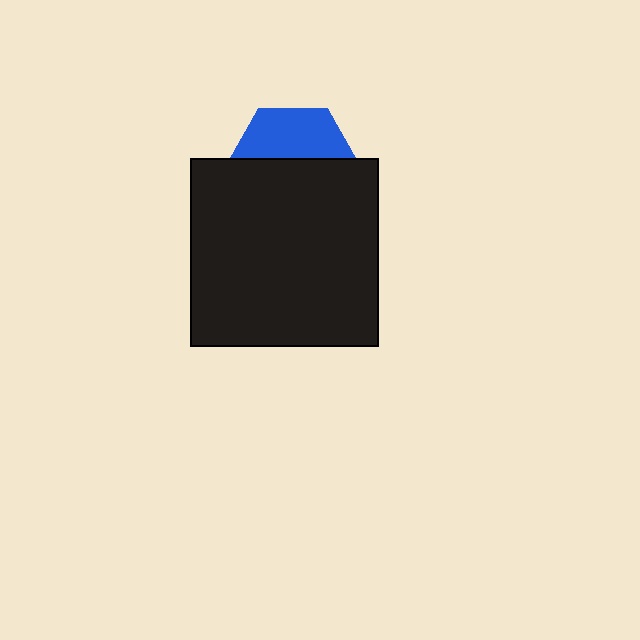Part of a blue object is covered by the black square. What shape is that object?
It is a hexagon.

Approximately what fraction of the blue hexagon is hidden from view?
Roughly 61% of the blue hexagon is hidden behind the black square.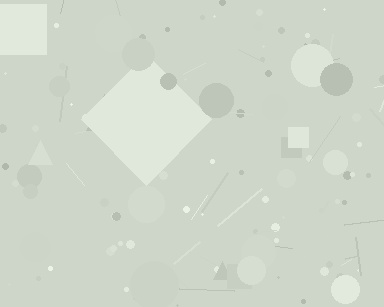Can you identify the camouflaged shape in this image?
The camouflaged shape is a diamond.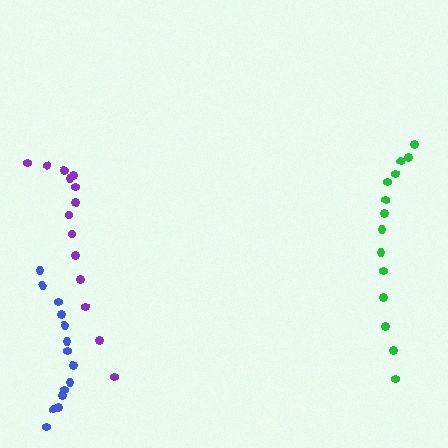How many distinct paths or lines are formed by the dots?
There are 3 distinct paths.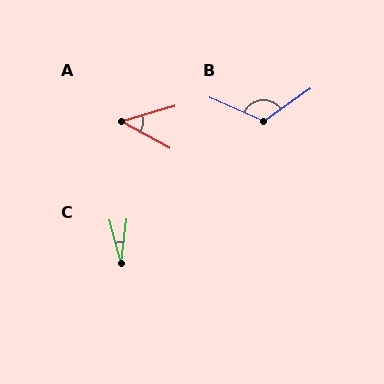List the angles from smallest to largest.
C (23°), A (45°), B (120°).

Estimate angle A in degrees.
Approximately 45 degrees.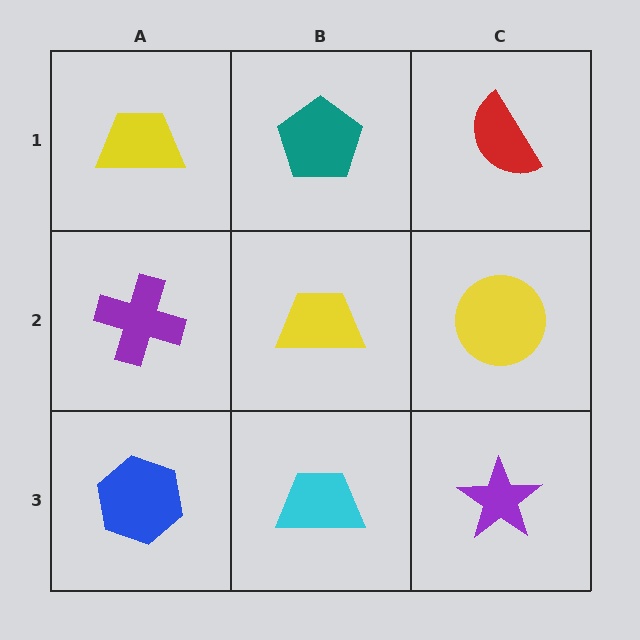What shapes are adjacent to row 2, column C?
A red semicircle (row 1, column C), a purple star (row 3, column C), a yellow trapezoid (row 2, column B).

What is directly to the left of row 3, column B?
A blue hexagon.